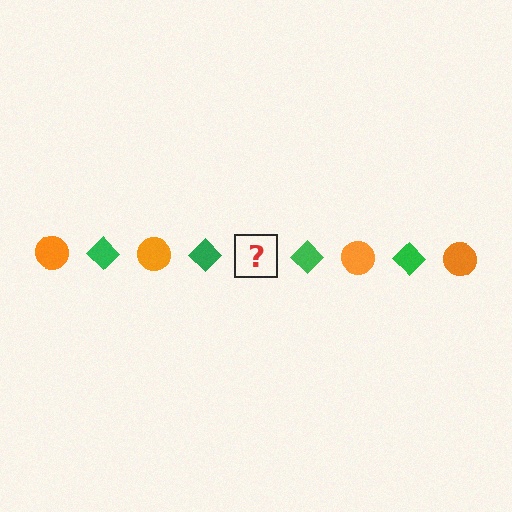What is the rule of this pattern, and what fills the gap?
The rule is that the pattern alternates between orange circle and green diamond. The gap should be filled with an orange circle.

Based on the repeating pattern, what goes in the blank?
The blank should be an orange circle.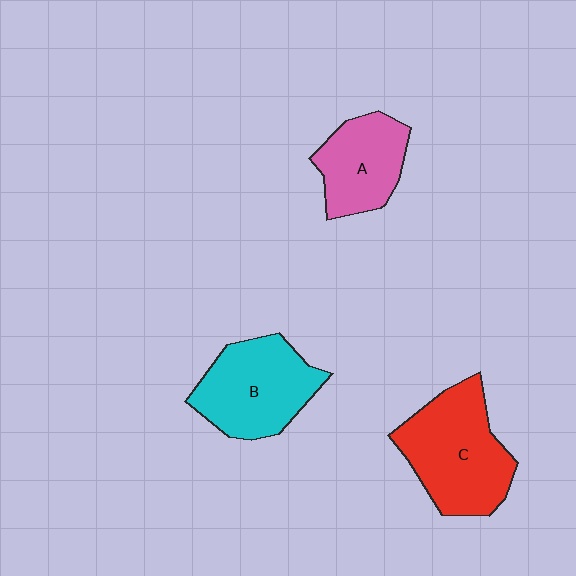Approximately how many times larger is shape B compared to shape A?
Approximately 1.3 times.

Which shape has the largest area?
Shape C (red).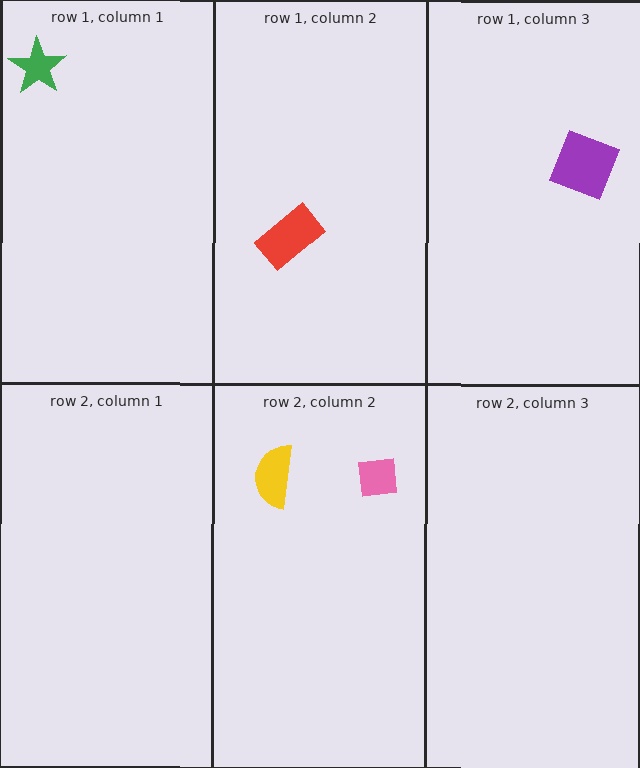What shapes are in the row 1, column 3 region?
The purple square.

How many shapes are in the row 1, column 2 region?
1.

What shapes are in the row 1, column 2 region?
The red rectangle.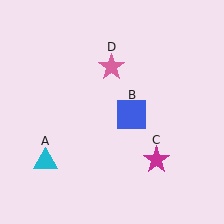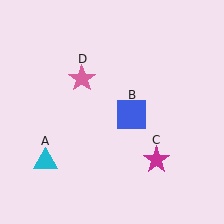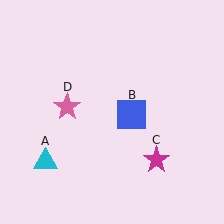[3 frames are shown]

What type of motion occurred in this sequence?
The pink star (object D) rotated counterclockwise around the center of the scene.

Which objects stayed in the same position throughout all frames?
Cyan triangle (object A) and blue square (object B) and magenta star (object C) remained stationary.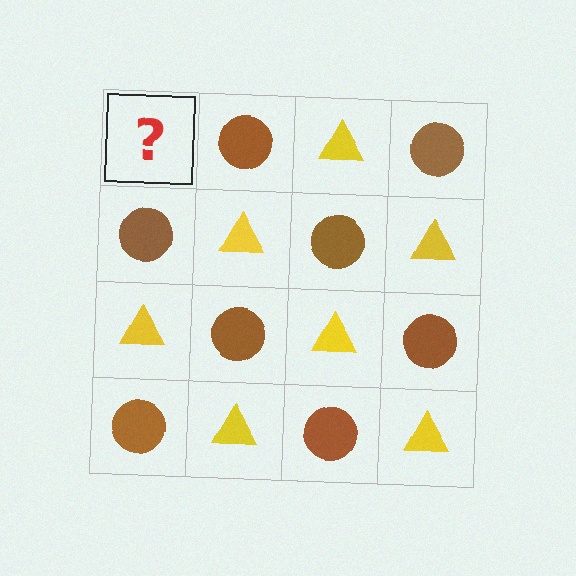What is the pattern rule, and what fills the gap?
The rule is that it alternates yellow triangle and brown circle in a checkerboard pattern. The gap should be filled with a yellow triangle.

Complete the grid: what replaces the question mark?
The question mark should be replaced with a yellow triangle.